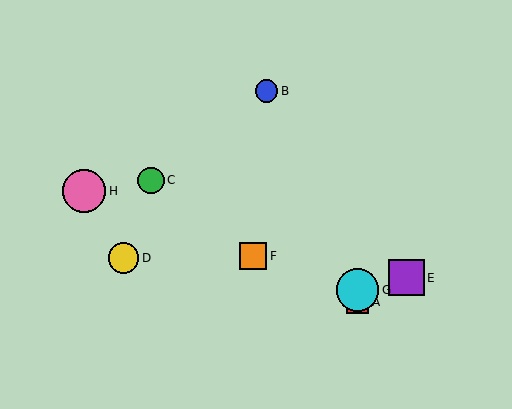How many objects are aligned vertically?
2 objects (A, G) are aligned vertically.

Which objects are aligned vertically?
Objects A, G are aligned vertically.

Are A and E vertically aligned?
No, A is at x≈358 and E is at x≈406.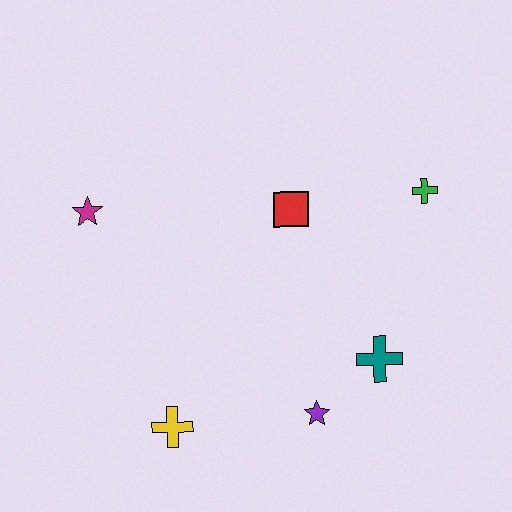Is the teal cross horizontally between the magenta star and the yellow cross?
No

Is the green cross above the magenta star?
Yes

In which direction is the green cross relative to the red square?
The green cross is to the right of the red square.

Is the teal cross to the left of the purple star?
No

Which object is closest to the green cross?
The red square is closest to the green cross.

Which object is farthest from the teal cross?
The magenta star is farthest from the teal cross.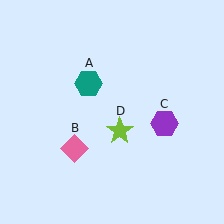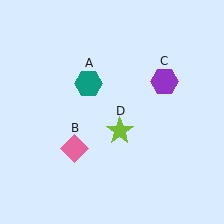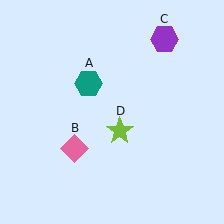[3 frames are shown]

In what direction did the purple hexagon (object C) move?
The purple hexagon (object C) moved up.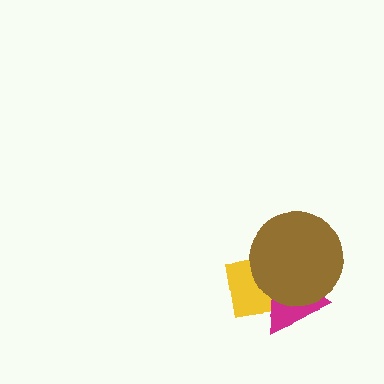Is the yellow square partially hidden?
Yes, it is partially covered by another shape.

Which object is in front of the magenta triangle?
The brown circle is in front of the magenta triangle.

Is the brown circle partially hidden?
No, no other shape covers it.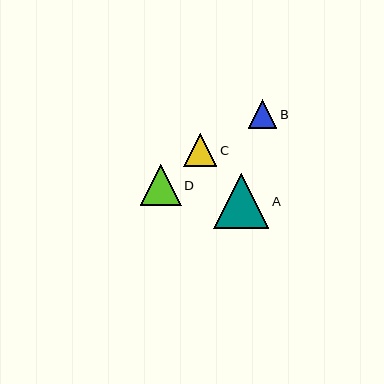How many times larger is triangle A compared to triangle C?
Triangle A is approximately 1.7 times the size of triangle C.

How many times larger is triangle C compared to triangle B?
Triangle C is approximately 1.1 times the size of triangle B.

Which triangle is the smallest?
Triangle B is the smallest with a size of approximately 29 pixels.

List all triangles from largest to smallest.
From largest to smallest: A, D, C, B.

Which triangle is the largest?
Triangle A is the largest with a size of approximately 55 pixels.